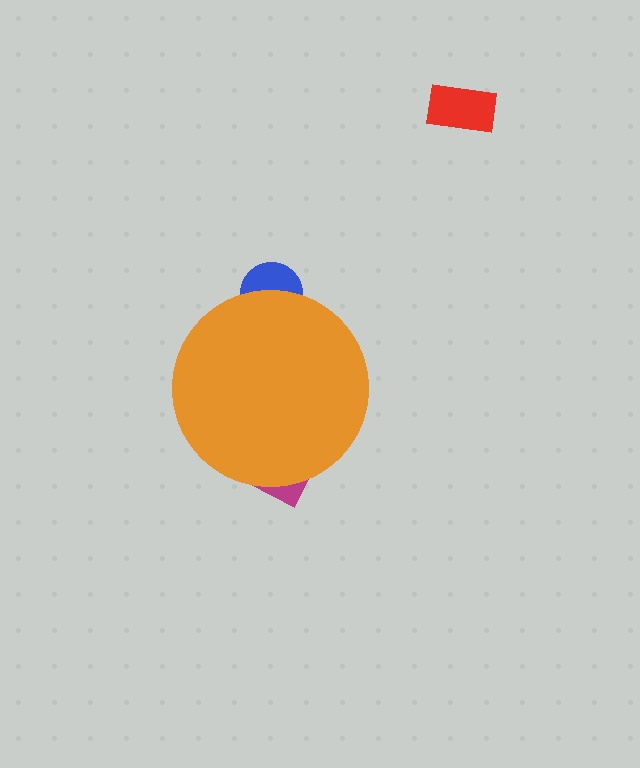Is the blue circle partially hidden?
Yes, the blue circle is partially hidden behind the orange circle.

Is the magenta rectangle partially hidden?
Yes, the magenta rectangle is partially hidden behind the orange circle.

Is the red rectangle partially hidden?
No, the red rectangle is fully visible.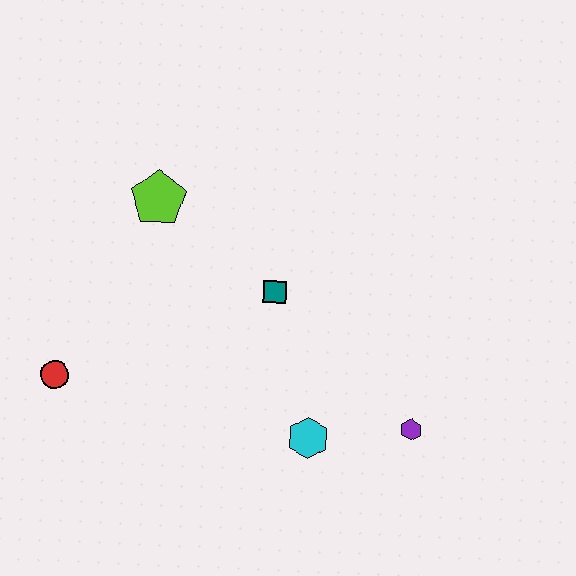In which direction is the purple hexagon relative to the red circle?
The purple hexagon is to the right of the red circle.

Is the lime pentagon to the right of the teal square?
No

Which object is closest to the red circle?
The lime pentagon is closest to the red circle.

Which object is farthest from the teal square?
The red circle is farthest from the teal square.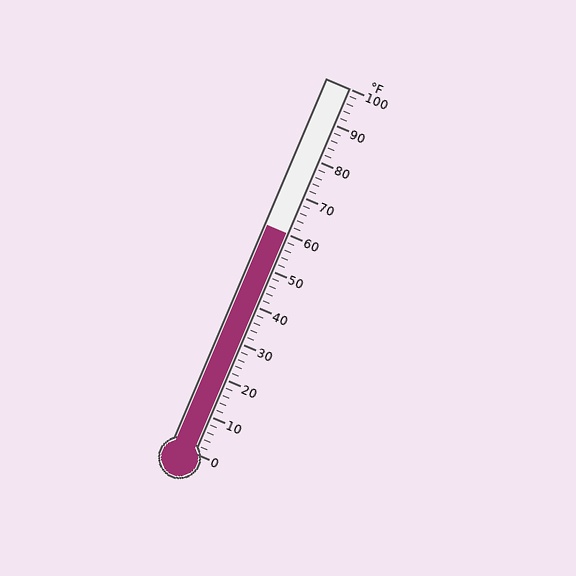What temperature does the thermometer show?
The thermometer shows approximately 60°F.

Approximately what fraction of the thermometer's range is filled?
The thermometer is filled to approximately 60% of its range.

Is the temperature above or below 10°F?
The temperature is above 10°F.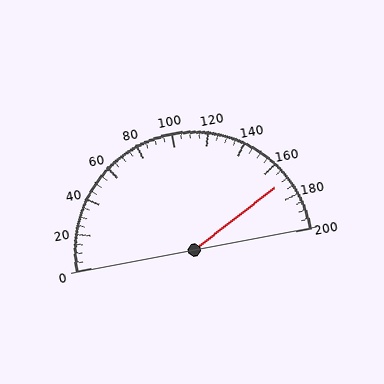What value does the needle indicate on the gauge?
The needle indicates approximately 170.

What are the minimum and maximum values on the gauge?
The gauge ranges from 0 to 200.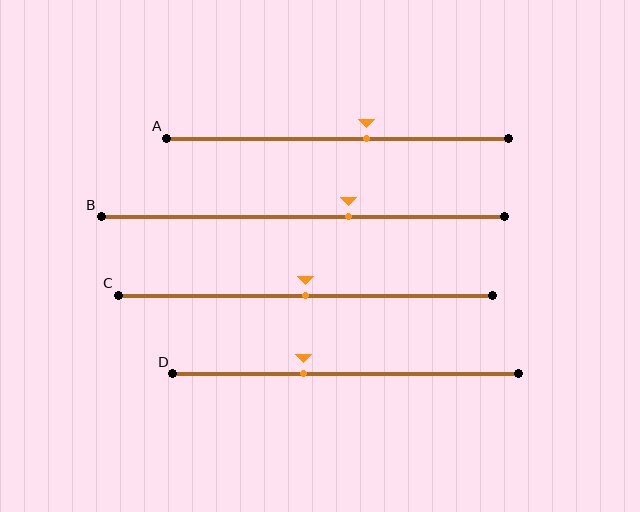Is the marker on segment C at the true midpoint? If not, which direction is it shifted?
Yes, the marker on segment C is at the true midpoint.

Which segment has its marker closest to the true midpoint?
Segment C has its marker closest to the true midpoint.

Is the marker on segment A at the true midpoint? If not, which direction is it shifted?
No, the marker on segment A is shifted to the right by about 8% of the segment length.